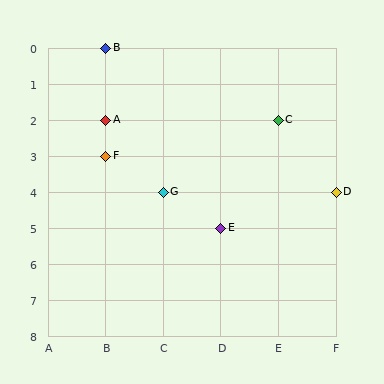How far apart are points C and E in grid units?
Points C and E are 1 column and 3 rows apart (about 3.2 grid units diagonally).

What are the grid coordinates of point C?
Point C is at grid coordinates (E, 2).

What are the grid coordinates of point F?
Point F is at grid coordinates (B, 3).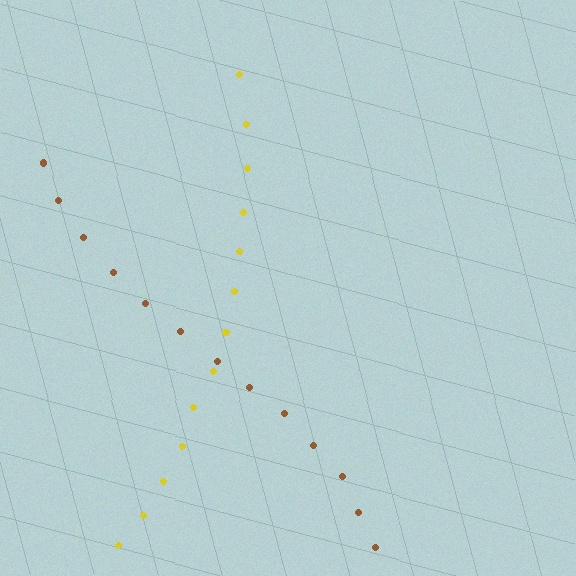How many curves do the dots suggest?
There are 2 distinct paths.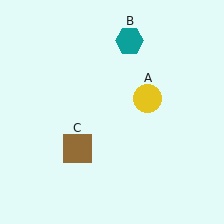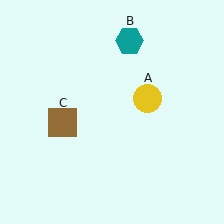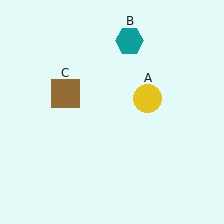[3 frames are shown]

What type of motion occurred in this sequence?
The brown square (object C) rotated clockwise around the center of the scene.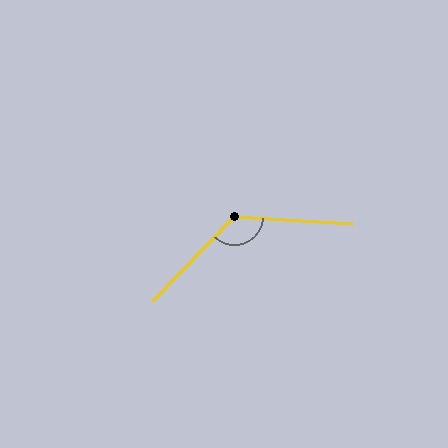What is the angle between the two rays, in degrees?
Approximately 130 degrees.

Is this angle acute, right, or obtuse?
It is obtuse.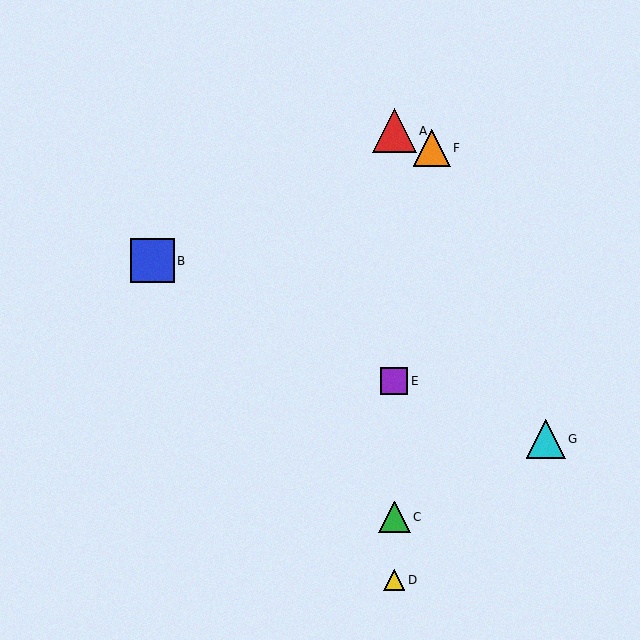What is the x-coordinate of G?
Object G is at x≈546.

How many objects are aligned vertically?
4 objects (A, C, D, E) are aligned vertically.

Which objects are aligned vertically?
Objects A, C, D, E are aligned vertically.